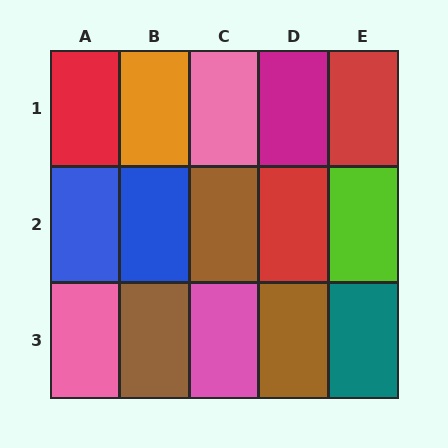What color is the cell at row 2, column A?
Blue.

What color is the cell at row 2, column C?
Brown.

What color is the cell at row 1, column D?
Magenta.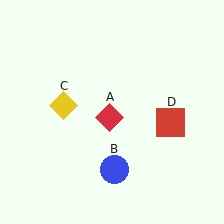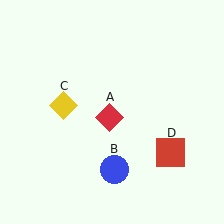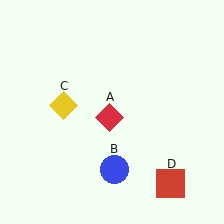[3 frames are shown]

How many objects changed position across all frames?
1 object changed position: red square (object D).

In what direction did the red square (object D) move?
The red square (object D) moved down.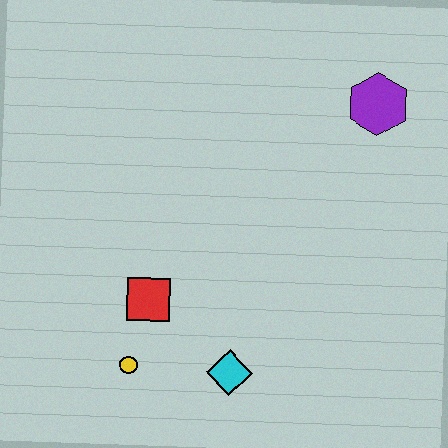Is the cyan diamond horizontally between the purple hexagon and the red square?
Yes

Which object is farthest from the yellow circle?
The purple hexagon is farthest from the yellow circle.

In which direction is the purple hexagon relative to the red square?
The purple hexagon is to the right of the red square.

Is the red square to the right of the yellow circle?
Yes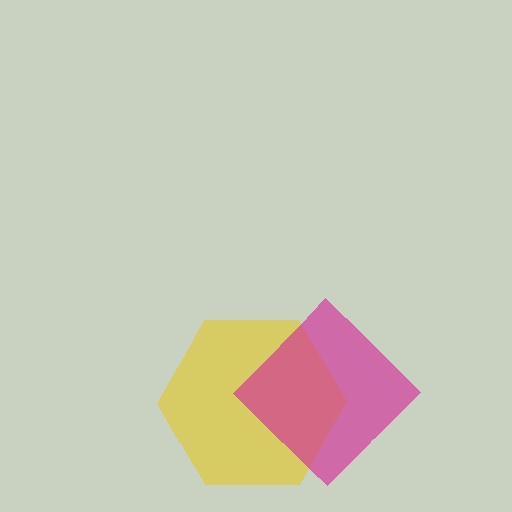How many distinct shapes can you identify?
There are 2 distinct shapes: a yellow hexagon, a magenta diamond.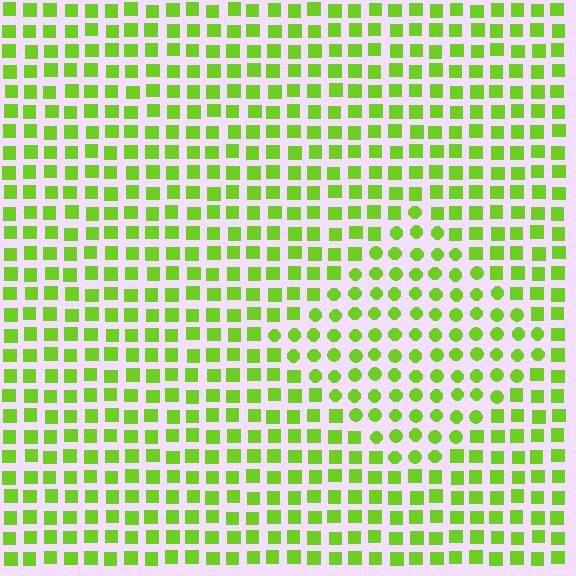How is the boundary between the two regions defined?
The boundary is defined by a change in element shape: circles inside vs. squares outside. All elements share the same color and spacing.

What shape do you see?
I see a diamond.